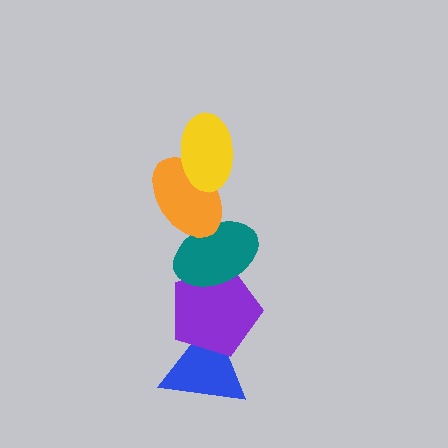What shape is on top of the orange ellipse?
The yellow ellipse is on top of the orange ellipse.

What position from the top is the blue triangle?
The blue triangle is 5th from the top.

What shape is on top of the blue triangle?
The purple pentagon is on top of the blue triangle.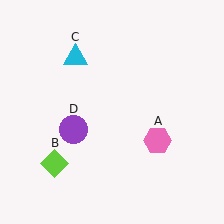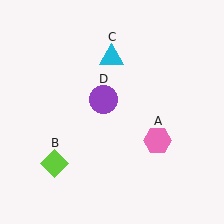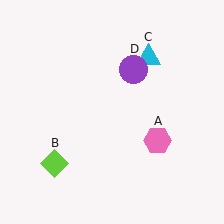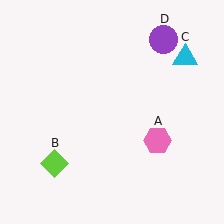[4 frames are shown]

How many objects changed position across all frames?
2 objects changed position: cyan triangle (object C), purple circle (object D).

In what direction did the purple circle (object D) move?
The purple circle (object D) moved up and to the right.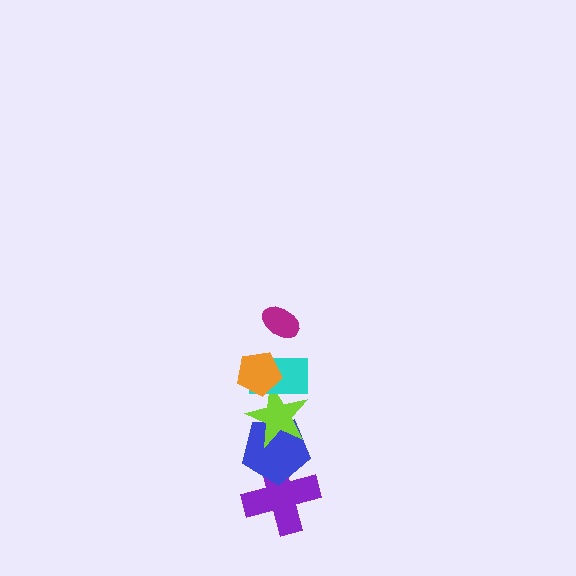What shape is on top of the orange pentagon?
The magenta ellipse is on top of the orange pentagon.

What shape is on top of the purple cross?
The blue pentagon is on top of the purple cross.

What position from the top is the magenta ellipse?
The magenta ellipse is 1st from the top.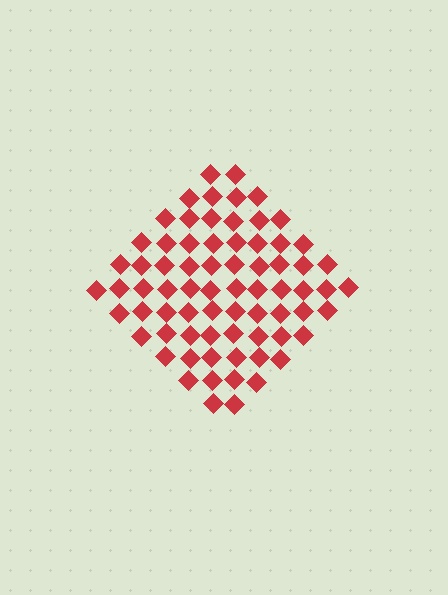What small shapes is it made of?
It is made of small diamonds.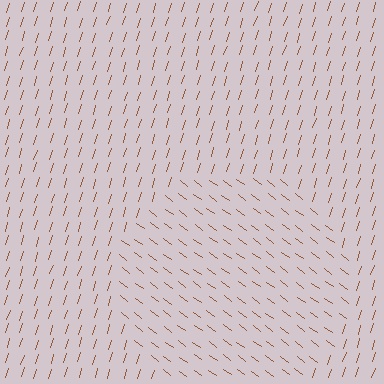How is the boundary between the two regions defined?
The boundary is defined purely by a change in line orientation (approximately 71 degrees difference). All lines are the same color and thickness.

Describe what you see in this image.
The image is filled with small brown line segments. A circle region in the image has lines oriented differently from the surrounding lines, creating a visible texture boundary.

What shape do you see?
I see a circle.